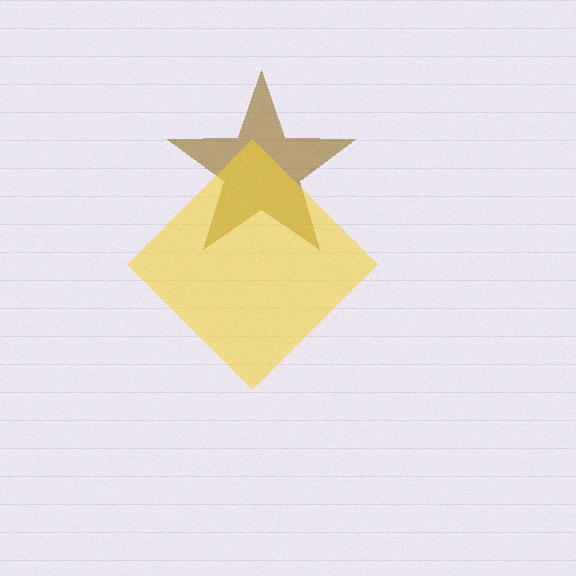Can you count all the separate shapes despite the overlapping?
Yes, there are 2 separate shapes.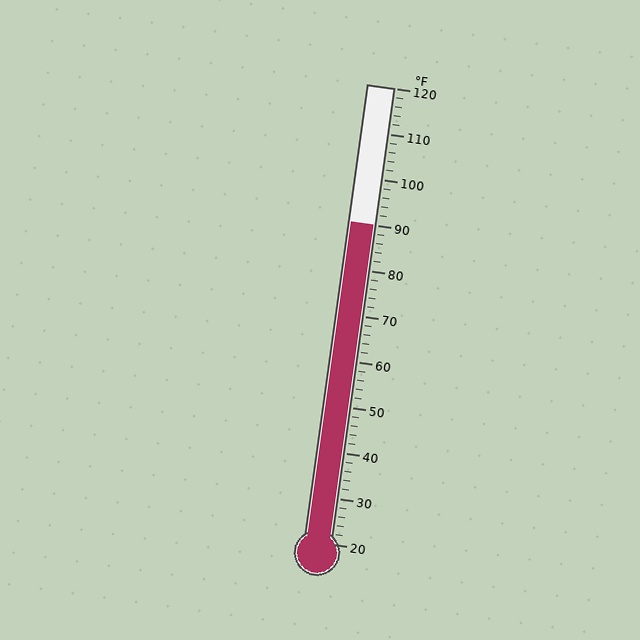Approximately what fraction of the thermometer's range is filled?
The thermometer is filled to approximately 70% of its range.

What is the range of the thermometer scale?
The thermometer scale ranges from 20°F to 120°F.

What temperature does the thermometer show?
The thermometer shows approximately 90°F.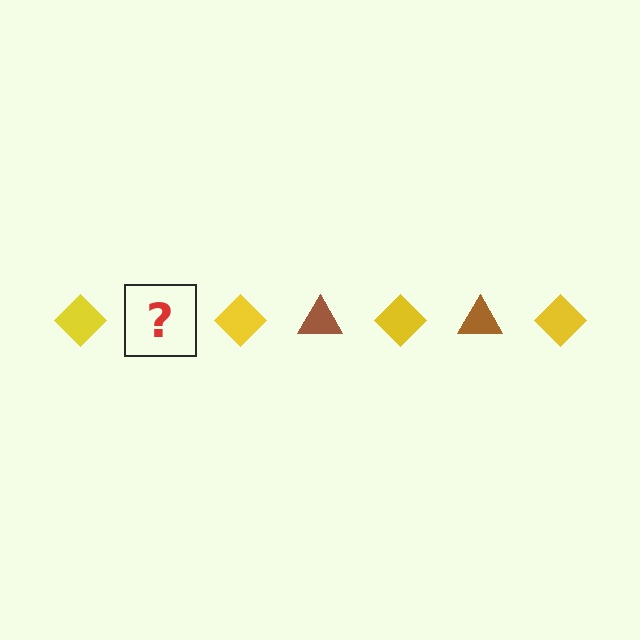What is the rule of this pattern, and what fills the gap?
The rule is that the pattern alternates between yellow diamond and brown triangle. The gap should be filled with a brown triangle.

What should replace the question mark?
The question mark should be replaced with a brown triangle.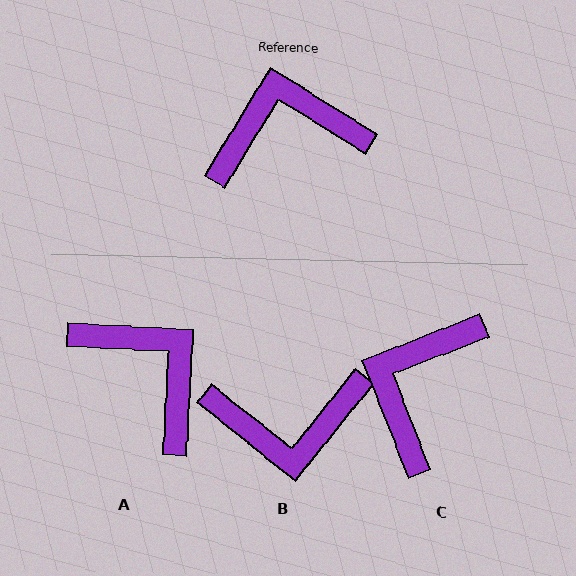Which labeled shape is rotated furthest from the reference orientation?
B, about 173 degrees away.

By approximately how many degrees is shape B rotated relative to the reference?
Approximately 173 degrees counter-clockwise.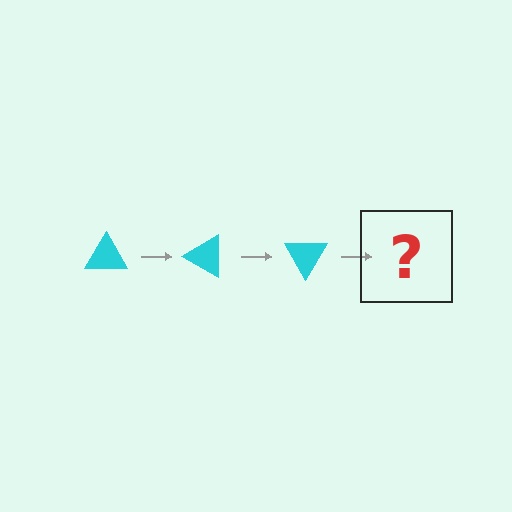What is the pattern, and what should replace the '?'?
The pattern is that the triangle rotates 30 degrees each step. The '?' should be a cyan triangle rotated 90 degrees.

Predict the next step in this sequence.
The next step is a cyan triangle rotated 90 degrees.